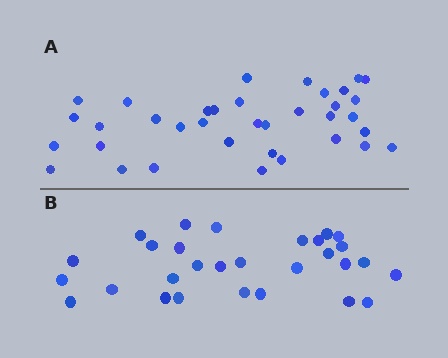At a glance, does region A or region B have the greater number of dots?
Region A (the top region) has more dots.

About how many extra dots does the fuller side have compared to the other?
Region A has roughly 8 or so more dots than region B.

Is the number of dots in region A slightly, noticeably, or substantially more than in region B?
Region A has only slightly more — the two regions are fairly close. The ratio is roughly 1.2 to 1.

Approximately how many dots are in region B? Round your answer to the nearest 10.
About 30 dots. (The exact count is 29, which rounds to 30.)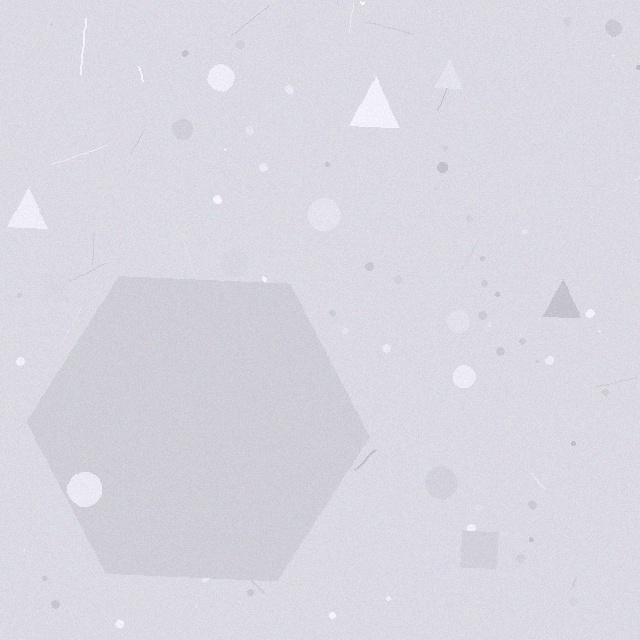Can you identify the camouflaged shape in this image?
The camouflaged shape is a hexagon.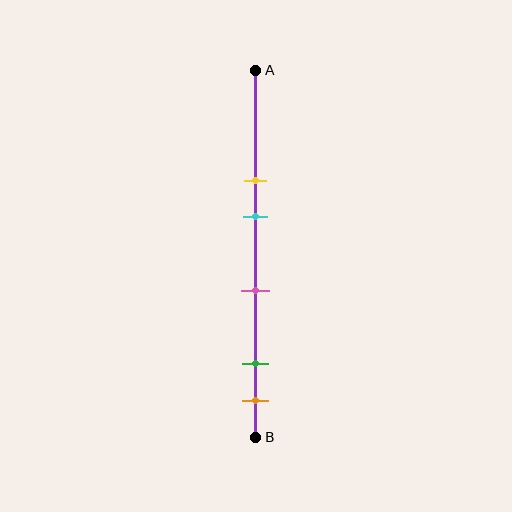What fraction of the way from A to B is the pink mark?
The pink mark is approximately 60% (0.6) of the way from A to B.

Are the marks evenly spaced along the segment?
No, the marks are not evenly spaced.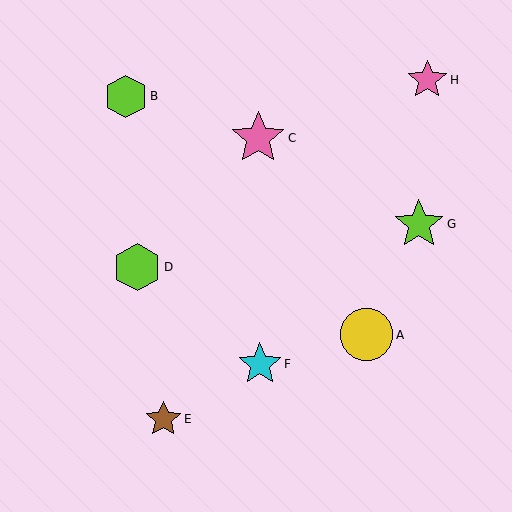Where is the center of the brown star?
The center of the brown star is at (163, 419).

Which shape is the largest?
The pink star (labeled C) is the largest.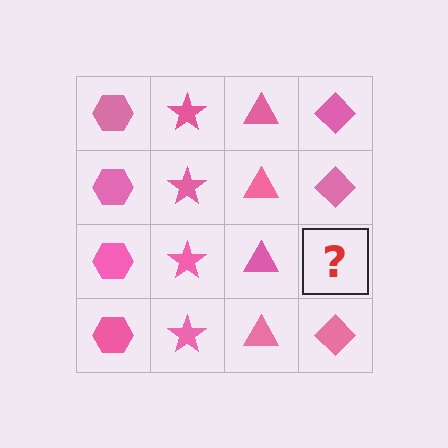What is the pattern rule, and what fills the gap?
The rule is that each column has a consistent shape. The gap should be filled with a pink diamond.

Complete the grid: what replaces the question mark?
The question mark should be replaced with a pink diamond.